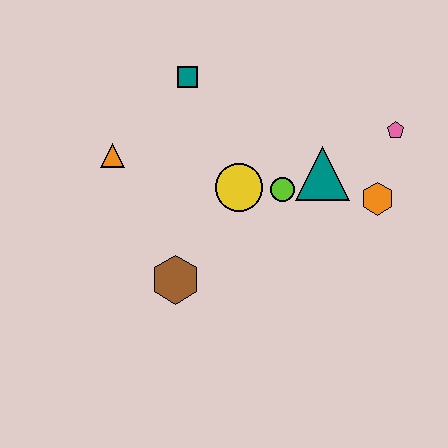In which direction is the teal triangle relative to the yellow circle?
The teal triangle is to the right of the yellow circle.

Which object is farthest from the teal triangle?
The orange triangle is farthest from the teal triangle.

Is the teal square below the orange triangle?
No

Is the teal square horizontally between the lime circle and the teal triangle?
No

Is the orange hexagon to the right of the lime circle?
Yes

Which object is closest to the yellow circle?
The lime circle is closest to the yellow circle.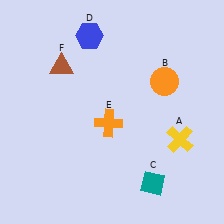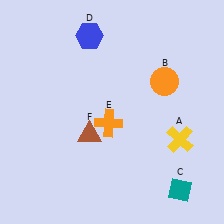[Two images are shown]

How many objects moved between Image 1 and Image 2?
2 objects moved between the two images.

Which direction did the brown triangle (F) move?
The brown triangle (F) moved down.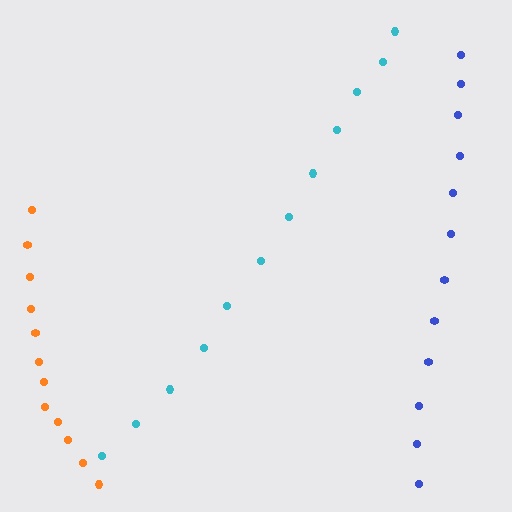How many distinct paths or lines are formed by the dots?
There are 3 distinct paths.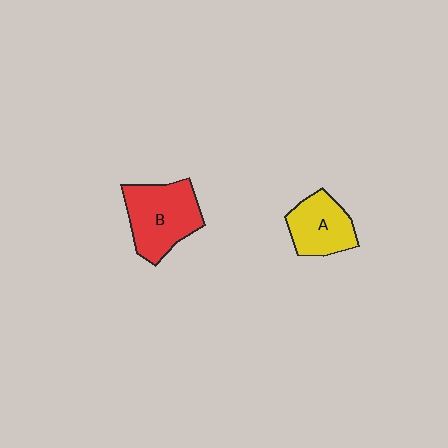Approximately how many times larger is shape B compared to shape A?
Approximately 1.4 times.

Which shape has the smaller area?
Shape A (yellow).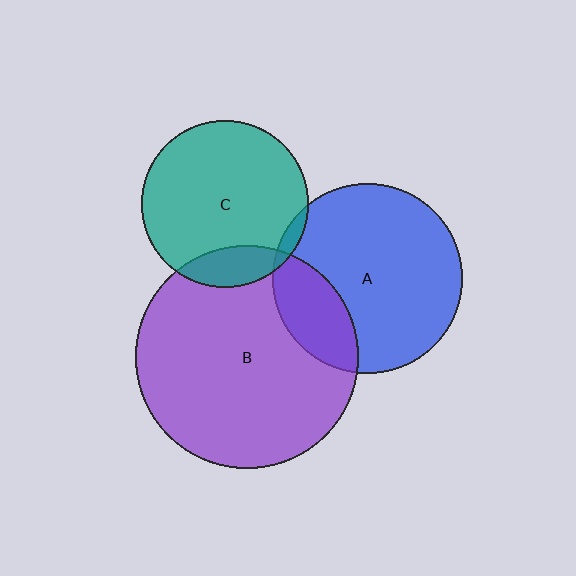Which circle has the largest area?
Circle B (purple).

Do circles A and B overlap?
Yes.